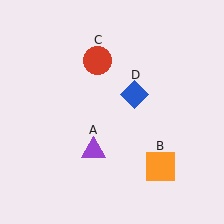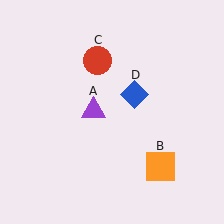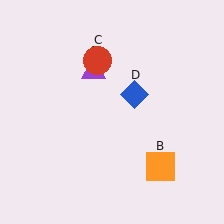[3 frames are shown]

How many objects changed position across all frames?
1 object changed position: purple triangle (object A).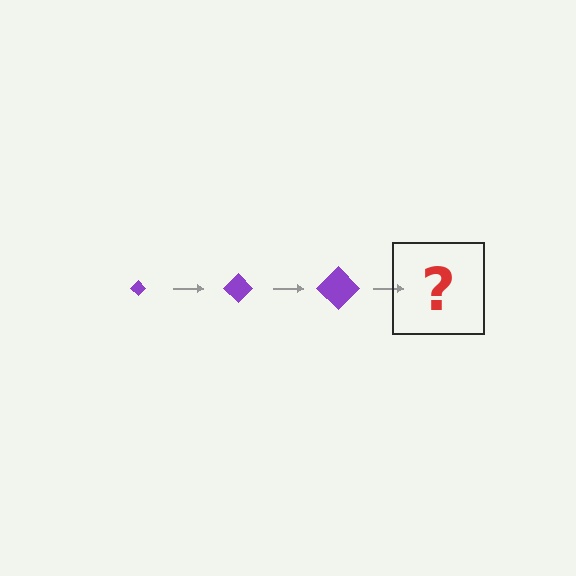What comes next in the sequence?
The next element should be a purple diamond, larger than the previous one.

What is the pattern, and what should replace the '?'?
The pattern is that the diamond gets progressively larger each step. The '?' should be a purple diamond, larger than the previous one.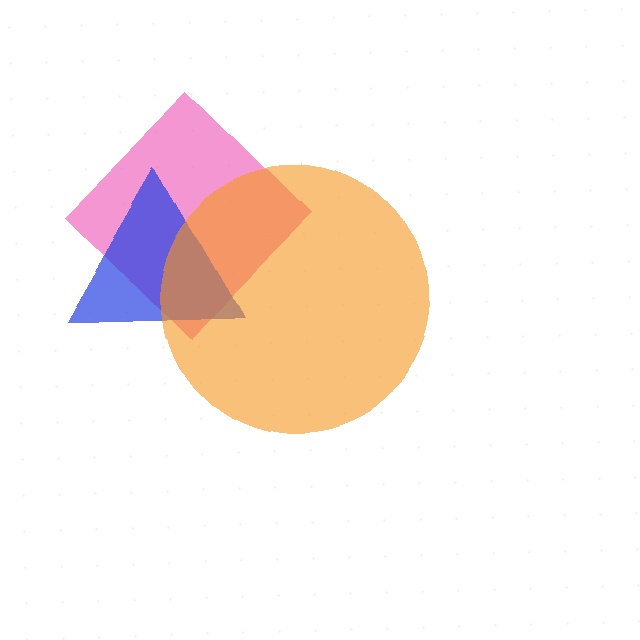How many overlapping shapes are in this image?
There are 3 overlapping shapes in the image.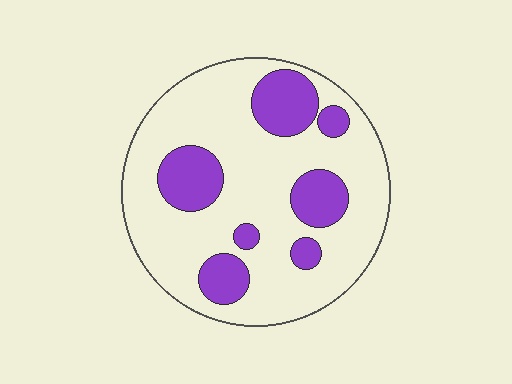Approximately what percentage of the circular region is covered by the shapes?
Approximately 25%.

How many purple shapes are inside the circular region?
7.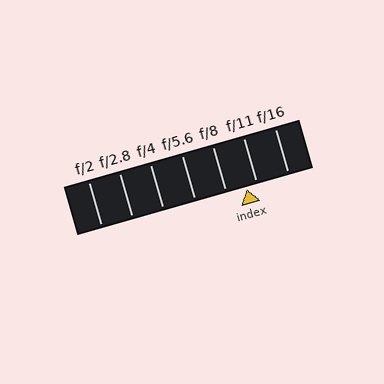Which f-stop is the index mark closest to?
The index mark is closest to f/11.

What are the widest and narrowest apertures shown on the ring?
The widest aperture shown is f/2 and the narrowest is f/16.